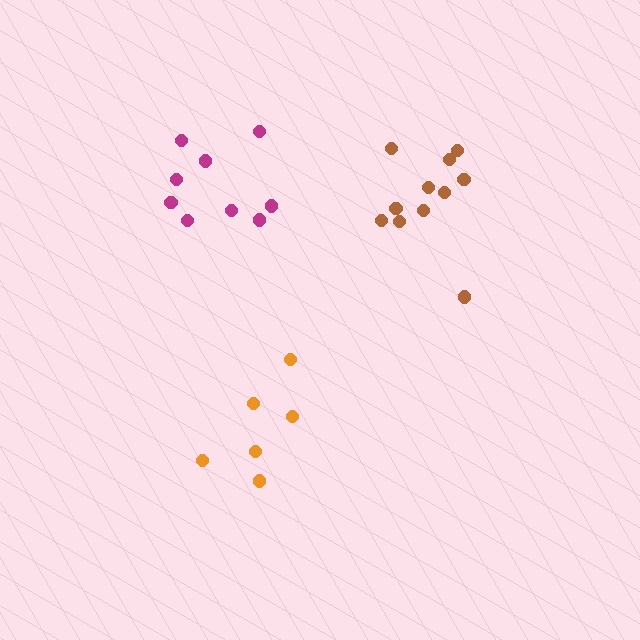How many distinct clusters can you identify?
There are 3 distinct clusters.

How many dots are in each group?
Group 1: 11 dots, Group 2: 6 dots, Group 3: 9 dots (26 total).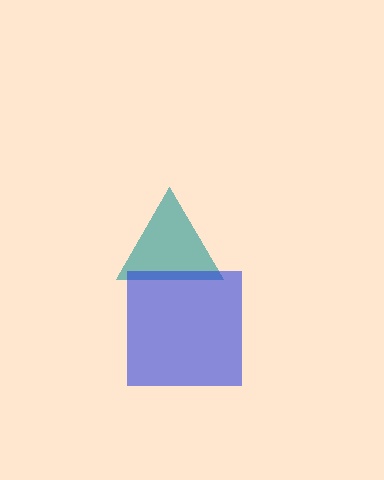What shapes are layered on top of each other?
The layered shapes are: a teal triangle, a blue square.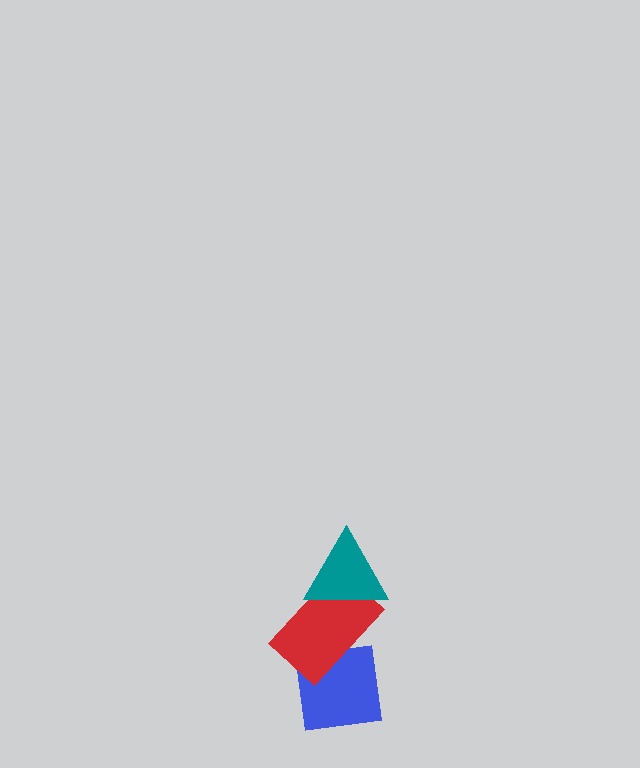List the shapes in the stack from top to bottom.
From top to bottom: the teal triangle, the red rectangle, the blue square.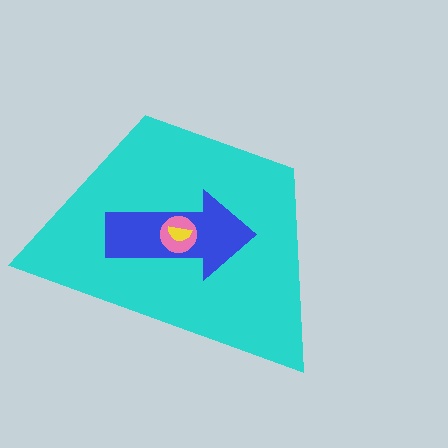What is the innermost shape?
The yellow semicircle.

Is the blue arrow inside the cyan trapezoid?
Yes.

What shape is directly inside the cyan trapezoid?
The blue arrow.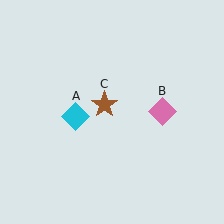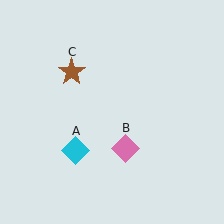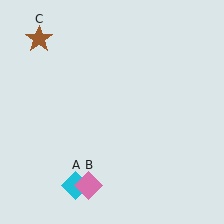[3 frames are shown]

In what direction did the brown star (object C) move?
The brown star (object C) moved up and to the left.